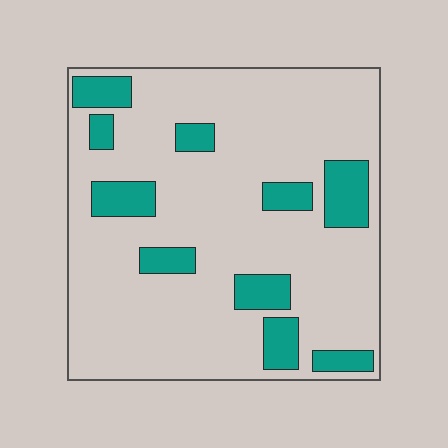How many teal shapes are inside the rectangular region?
10.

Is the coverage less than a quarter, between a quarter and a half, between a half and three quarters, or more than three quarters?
Less than a quarter.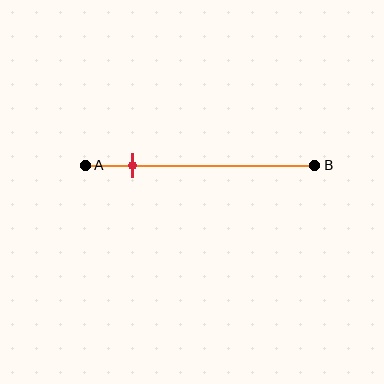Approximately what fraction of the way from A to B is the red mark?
The red mark is approximately 20% of the way from A to B.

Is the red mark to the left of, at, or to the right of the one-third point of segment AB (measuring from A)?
The red mark is to the left of the one-third point of segment AB.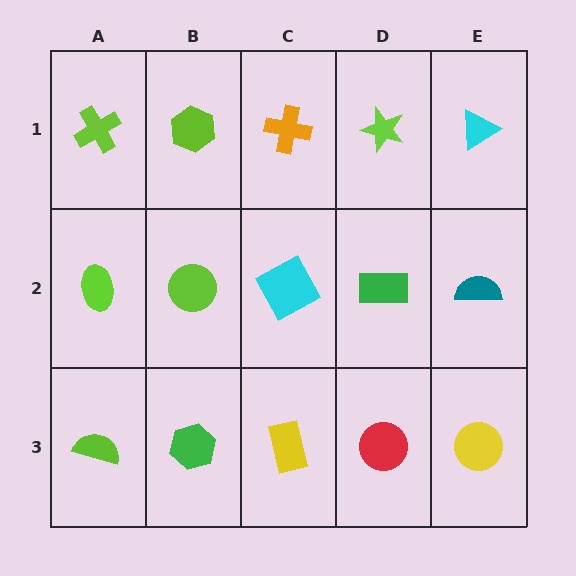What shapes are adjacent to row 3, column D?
A green rectangle (row 2, column D), a yellow rectangle (row 3, column C), a yellow circle (row 3, column E).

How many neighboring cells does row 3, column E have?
2.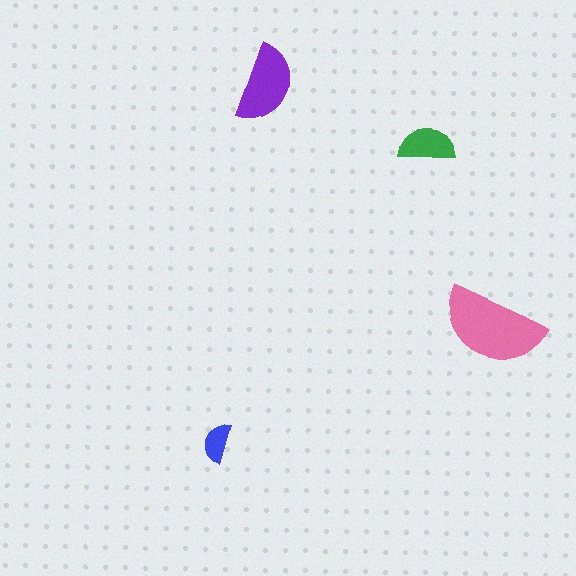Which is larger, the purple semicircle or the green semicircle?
The purple one.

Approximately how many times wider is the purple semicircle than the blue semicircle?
About 2 times wider.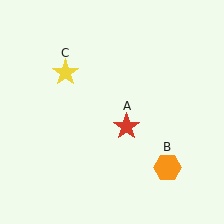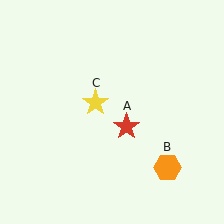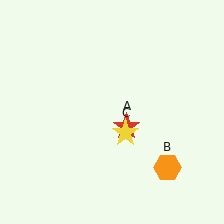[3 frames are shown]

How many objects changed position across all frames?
1 object changed position: yellow star (object C).